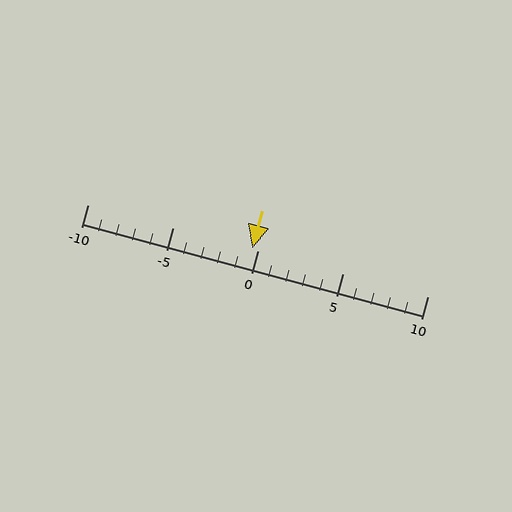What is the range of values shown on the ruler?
The ruler shows values from -10 to 10.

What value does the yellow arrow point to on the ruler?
The yellow arrow points to approximately 0.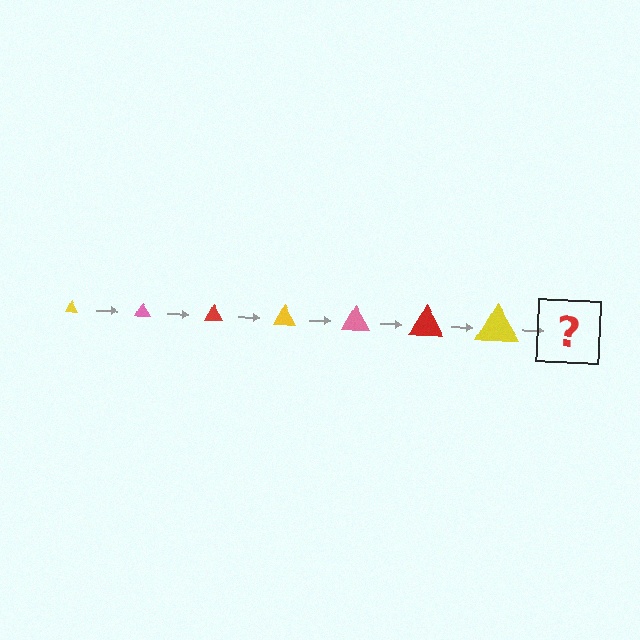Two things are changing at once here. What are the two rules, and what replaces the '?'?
The two rules are that the triangle grows larger each step and the color cycles through yellow, pink, and red. The '?' should be a pink triangle, larger than the previous one.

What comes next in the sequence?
The next element should be a pink triangle, larger than the previous one.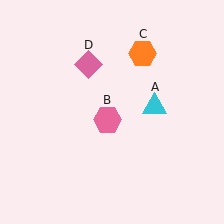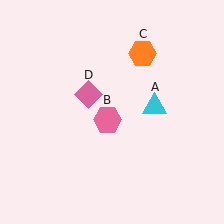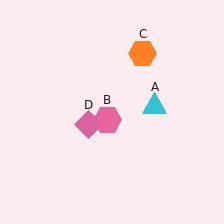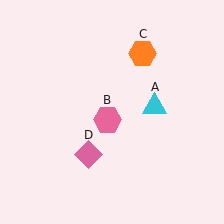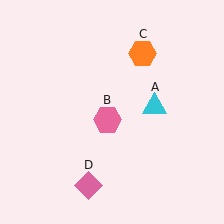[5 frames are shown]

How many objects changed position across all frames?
1 object changed position: pink diamond (object D).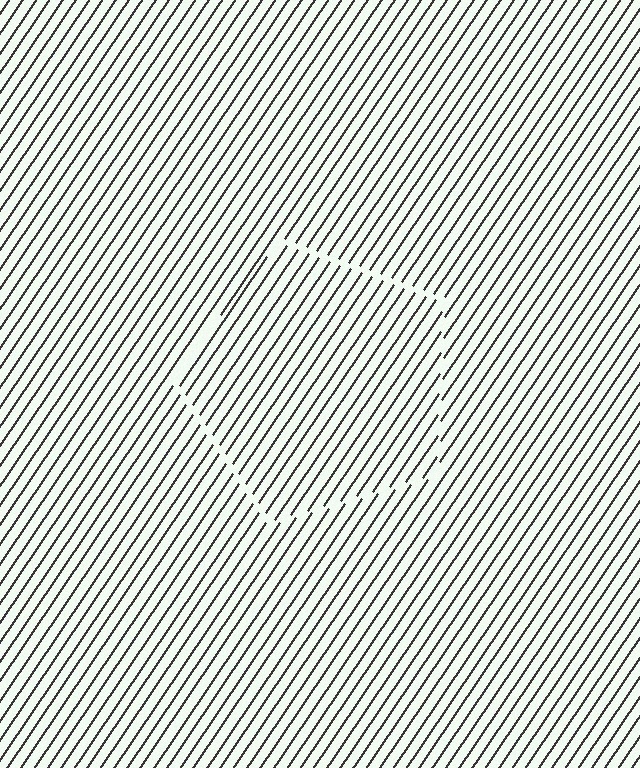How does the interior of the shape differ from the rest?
The interior of the shape contains the same grating, shifted by half a period — the contour is defined by the phase discontinuity where line-ends from the inner and outer gratings abut.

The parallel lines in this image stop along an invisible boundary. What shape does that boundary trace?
An illusory pentagon. The interior of the shape contains the same grating, shifted by half a period — the contour is defined by the phase discontinuity where line-ends from the inner and outer gratings abut.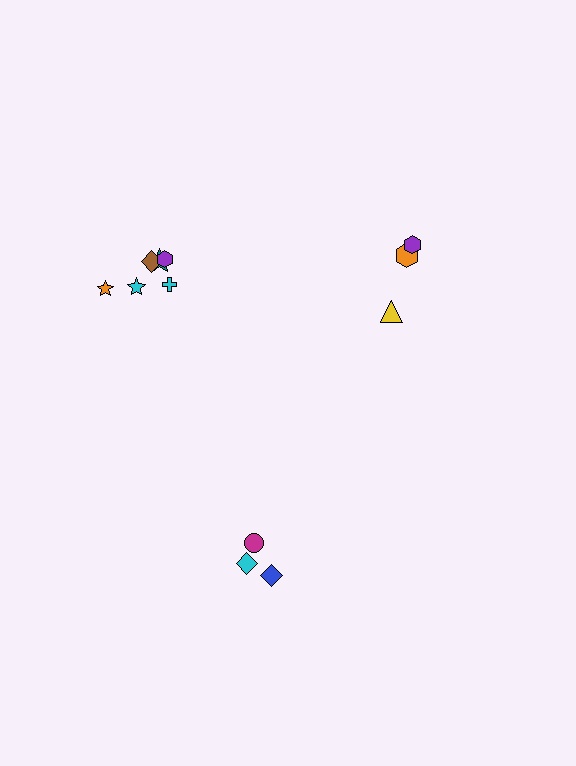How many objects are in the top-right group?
There are 3 objects.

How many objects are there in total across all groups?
There are 12 objects.